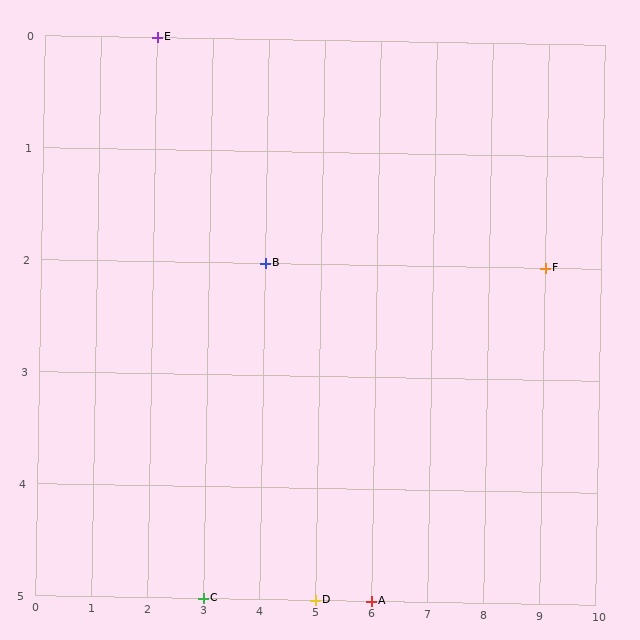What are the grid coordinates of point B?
Point B is at grid coordinates (4, 2).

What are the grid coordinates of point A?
Point A is at grid coordinates (6, 5).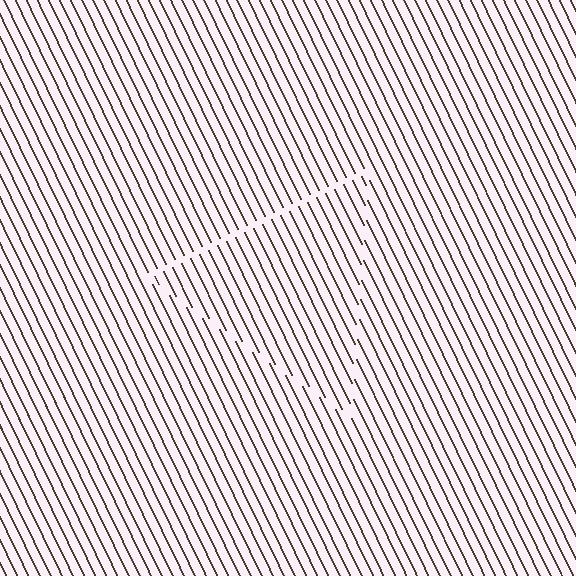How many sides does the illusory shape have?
3 sides — the line-ends trace a triangle.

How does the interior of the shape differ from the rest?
The interior of the shape contains the same grating, shifted by half a period — the contour is defined by the phase discontinuity where line-ends from the inner and outer gratings abut.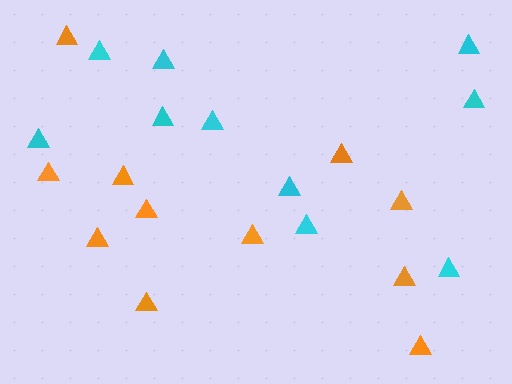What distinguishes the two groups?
There are 2 groups: one group of orange triangles (11) and one group of cyan triangles (10).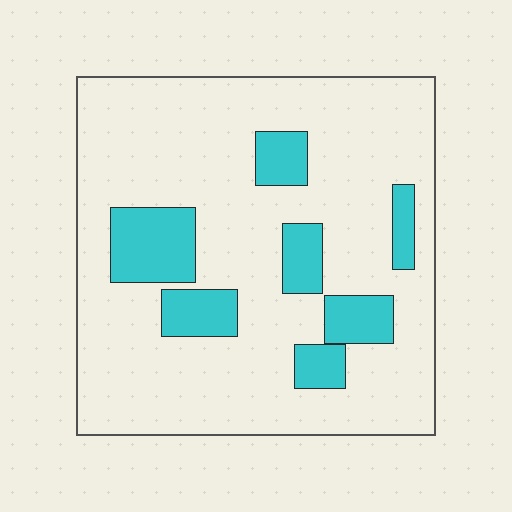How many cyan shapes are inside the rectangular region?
7.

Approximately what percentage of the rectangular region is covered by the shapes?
Approximately 20%.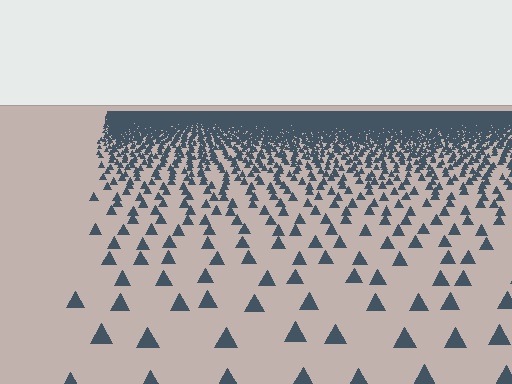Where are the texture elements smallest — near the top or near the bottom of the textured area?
Near the top.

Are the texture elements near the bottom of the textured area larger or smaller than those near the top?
Larger. Near the bottom, elements are closer to the viewer and appear at a bigger on-screen size.